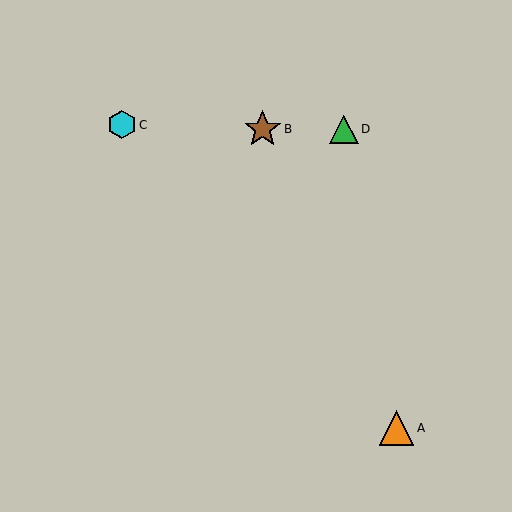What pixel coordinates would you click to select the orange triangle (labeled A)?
Click at (397, 428) to select the orange triangle A.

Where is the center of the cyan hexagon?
The center of the cyan hexagon is at (122, 125).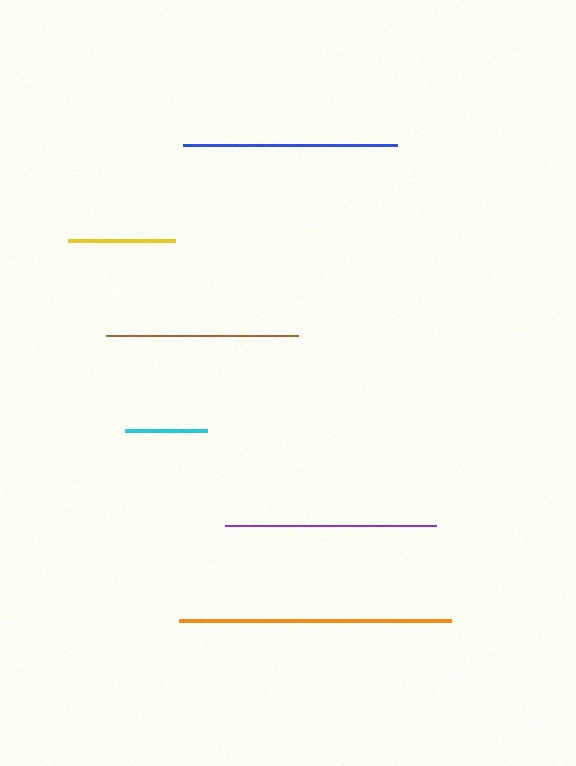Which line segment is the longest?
The orange line is the longest at approximately 272 pixels.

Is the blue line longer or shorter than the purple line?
The blue line is longer than the purple line.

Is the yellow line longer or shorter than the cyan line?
The yellow line is longer than the cyan line.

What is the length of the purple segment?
The purple segment is approximately 211 pixels long.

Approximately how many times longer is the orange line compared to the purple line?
The orange line is approximately 1.3 times the length of the purple line.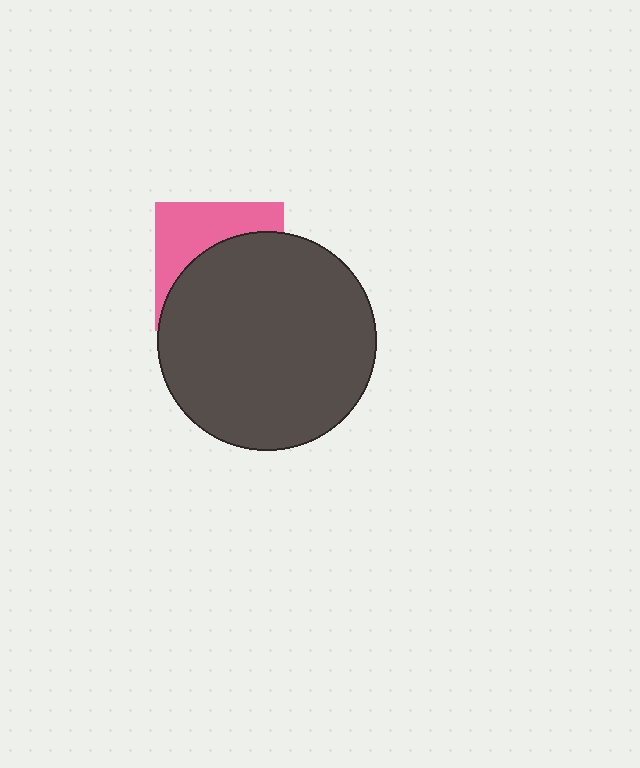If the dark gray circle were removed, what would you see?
You would see the complete pink square.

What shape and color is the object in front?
The object in front is a dark gray circle.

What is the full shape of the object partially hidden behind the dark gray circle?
The partially hidden object is a pink square.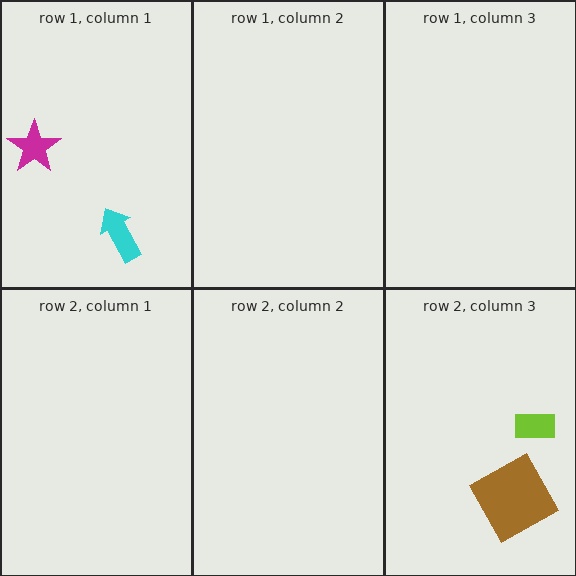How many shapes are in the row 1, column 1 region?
2.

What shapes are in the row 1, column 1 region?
The magenta star, the cyan arrow.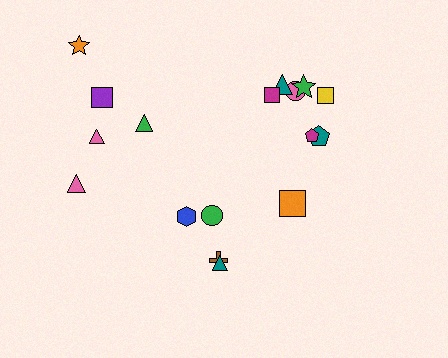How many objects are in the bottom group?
There are 4 objects.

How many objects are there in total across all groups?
There are 17 objects.